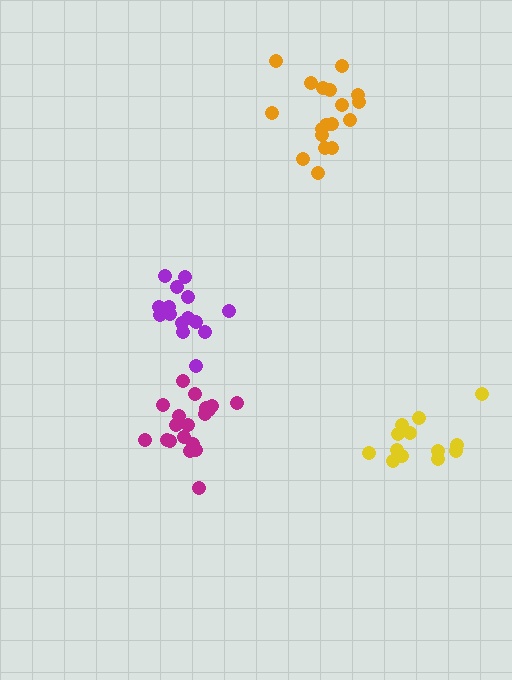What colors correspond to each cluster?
The clusters are colored: orange, magenta, yellow, purple.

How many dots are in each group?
Group 1: 18 dots, Group 2: 19 dots, Group 3: 14 dots, Group 4: 15 dots (66 total).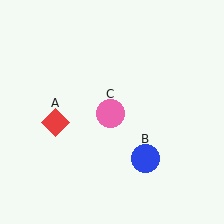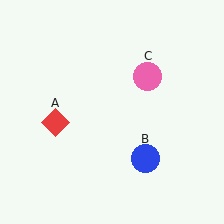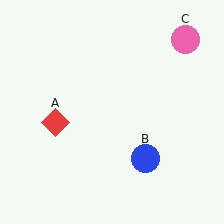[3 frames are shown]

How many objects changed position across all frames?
1 object changed position: pink circle (object C).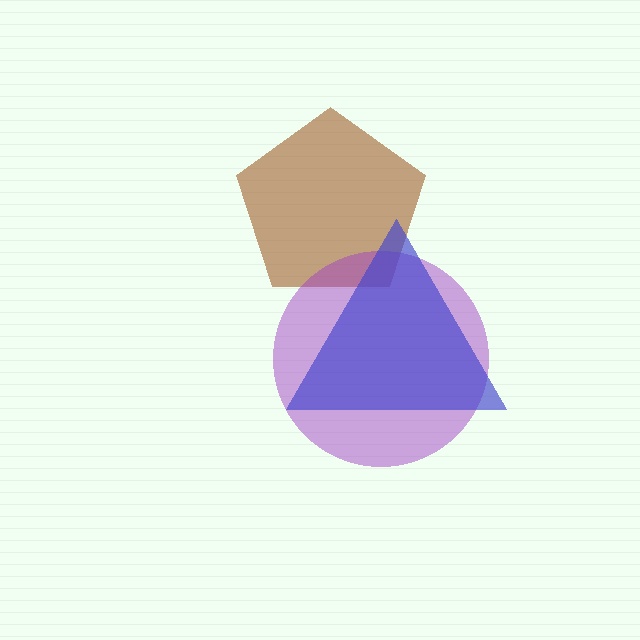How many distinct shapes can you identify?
There are 3 distinct shapes: a brown pentagon, a purple circle, a blue triangle.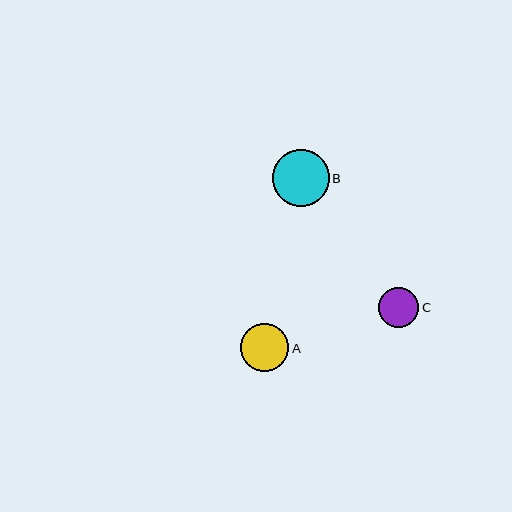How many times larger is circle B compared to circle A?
Circle B is approximately 1.2 times the size of circle A.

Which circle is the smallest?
Circle C is the smallest with a size of approximately 40 pixels.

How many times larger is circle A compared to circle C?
Circle A is approximately 1.2 times the size of circle C.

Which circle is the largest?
Circle B is the largest with a size of approximately 57 pixels.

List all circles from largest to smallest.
From largest to smallest: B, A, C.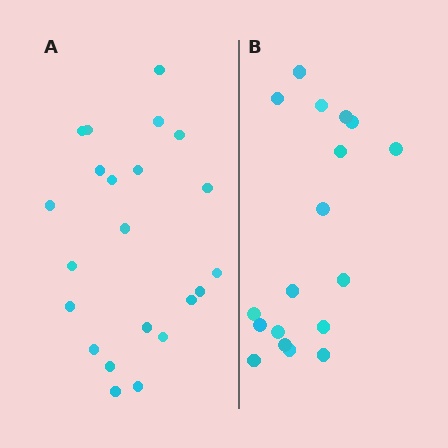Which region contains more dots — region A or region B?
Region A (the left region) has more dots.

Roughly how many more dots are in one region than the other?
Region A has about 4 more dots than region B.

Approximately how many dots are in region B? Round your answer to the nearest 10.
About 20 dots. (The exact count is 18, which rounds to 20.)